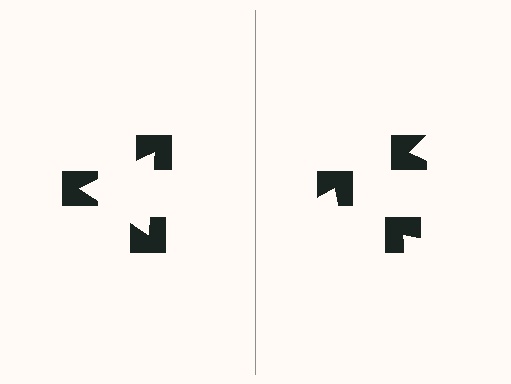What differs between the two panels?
The notched squares are positioned identically on both sides; only the wedge orientations differ. On the left they align to a triangle; on the right they are misaligned.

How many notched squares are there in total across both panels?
6 — 3 on each side.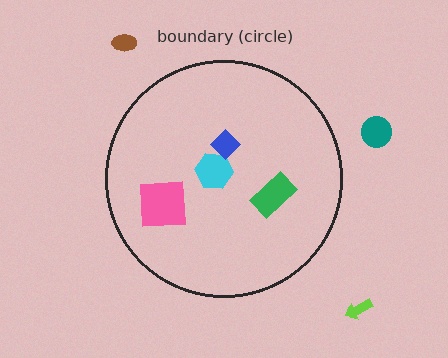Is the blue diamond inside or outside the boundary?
Inside.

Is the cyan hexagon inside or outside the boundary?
Inside.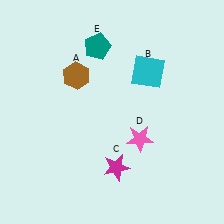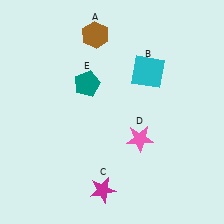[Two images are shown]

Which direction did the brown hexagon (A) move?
The brown hexagon (A) moved up.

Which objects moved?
The objects that moved are: the brown hexagon (A), the magenta star (C), the teal pentagon (E).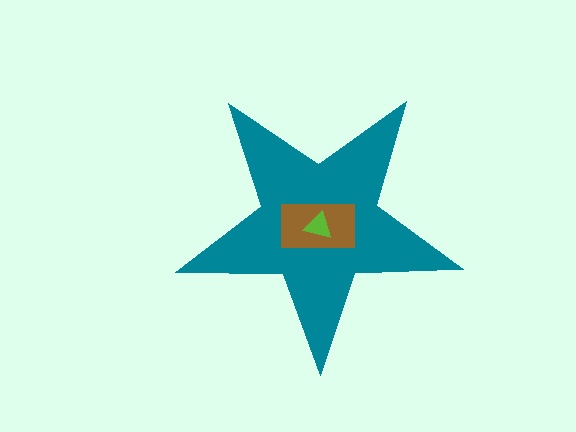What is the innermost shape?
The lime triangle.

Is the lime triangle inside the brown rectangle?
Yes.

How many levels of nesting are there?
3.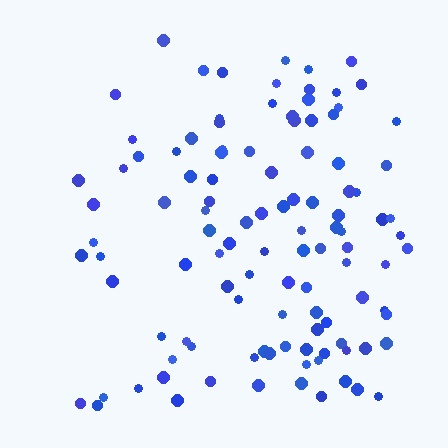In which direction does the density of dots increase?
From left to right, with the right side densest.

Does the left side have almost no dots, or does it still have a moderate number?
Still a moderate number, just noticeably fewer than the right.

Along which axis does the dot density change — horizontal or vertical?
Horizontal.